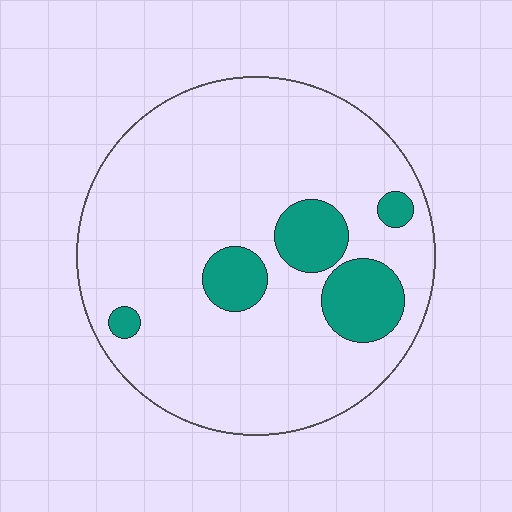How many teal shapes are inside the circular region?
5.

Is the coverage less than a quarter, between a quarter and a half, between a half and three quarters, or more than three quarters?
Less than a quarter.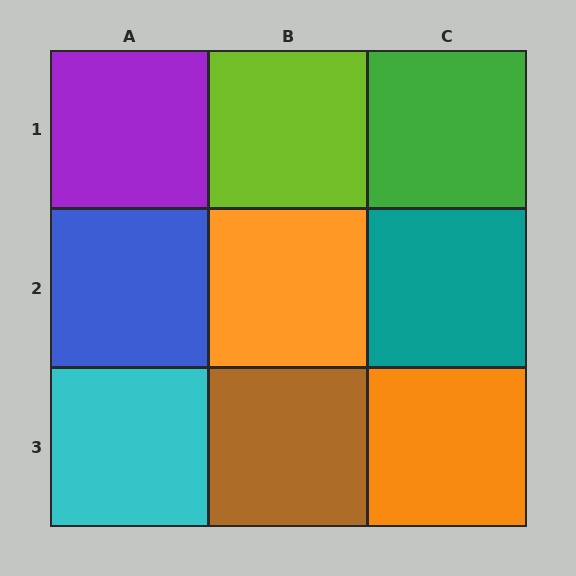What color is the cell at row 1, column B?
Lime.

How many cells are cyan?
1 cell is cyan.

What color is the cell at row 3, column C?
Orange.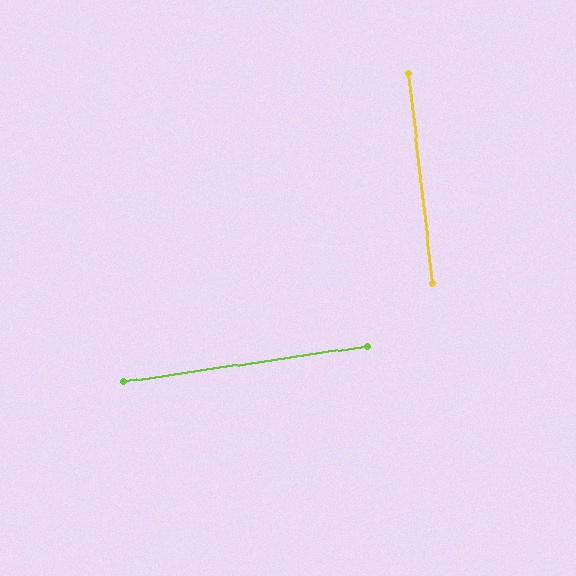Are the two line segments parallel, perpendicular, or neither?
Perpendicular — they meet at approximately 88°.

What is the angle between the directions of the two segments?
Approximately 88 degrees.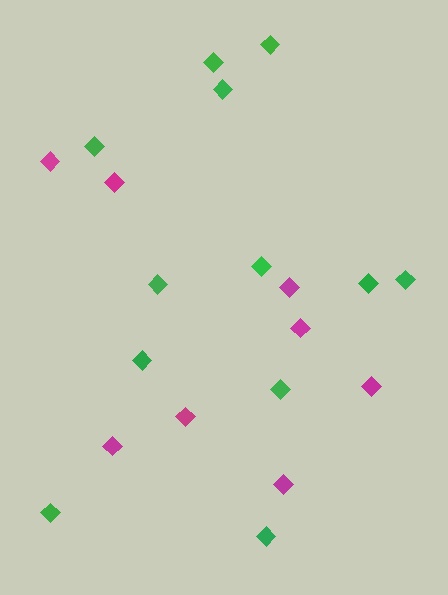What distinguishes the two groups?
There are 2 groups: one group of magenta diamonds (8) and one group of green diamonds (12).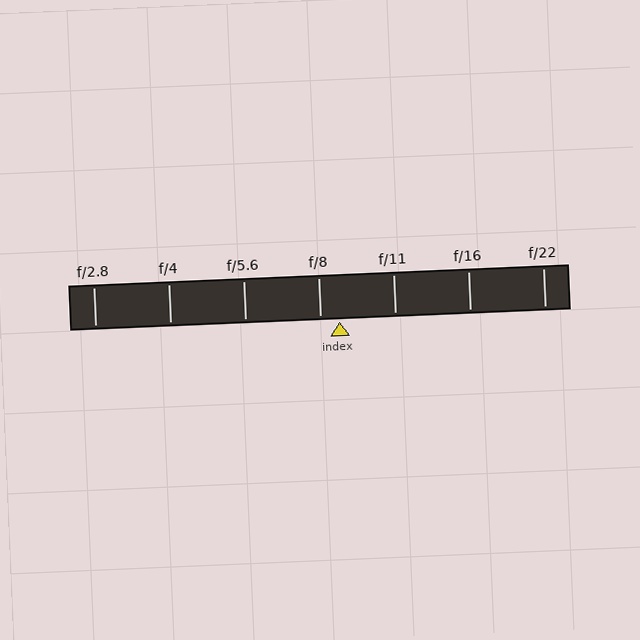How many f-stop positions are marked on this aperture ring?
There are 7 f-stop positions marked.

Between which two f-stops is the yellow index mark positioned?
The index mark is between f/8 and f/11.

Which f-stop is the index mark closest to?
The index mark is closest to f/8.